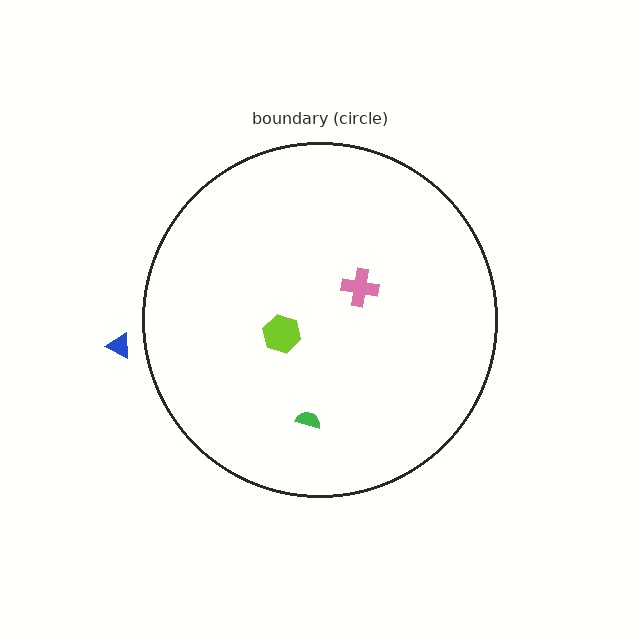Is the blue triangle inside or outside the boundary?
Outside.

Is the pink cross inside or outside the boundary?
Inside.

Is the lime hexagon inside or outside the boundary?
Inside.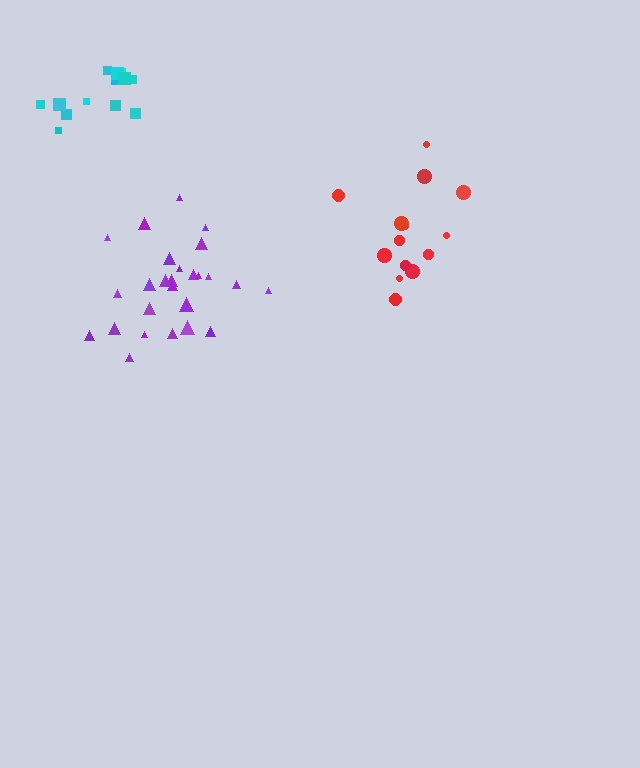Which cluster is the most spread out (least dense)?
Red.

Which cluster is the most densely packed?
Cyan.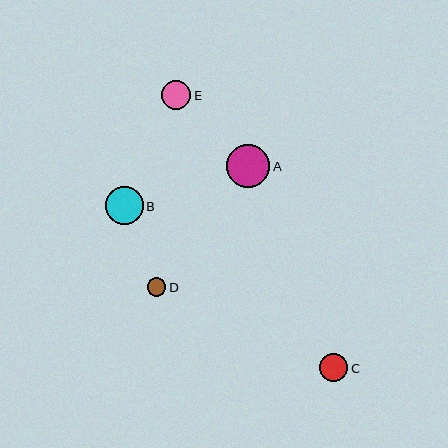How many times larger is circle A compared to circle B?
Circle A is approximately 1.1 times the size of circle B.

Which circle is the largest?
Circle A is the largest with a size of approximately 43 pixels.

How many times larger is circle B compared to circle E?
Circle B is approximately 1.3 times the size of circle E.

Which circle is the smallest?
Circle D is the smallest with a size of approximately 18 pixels.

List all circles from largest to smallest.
From largest to smallest: A, B, E, C, D.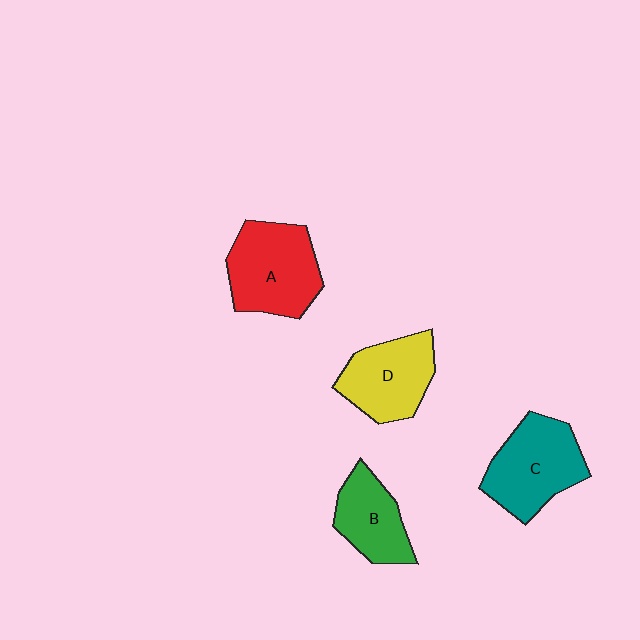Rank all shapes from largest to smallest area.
From largest to smallest: A (red), C (teal), D (yellow), B (green).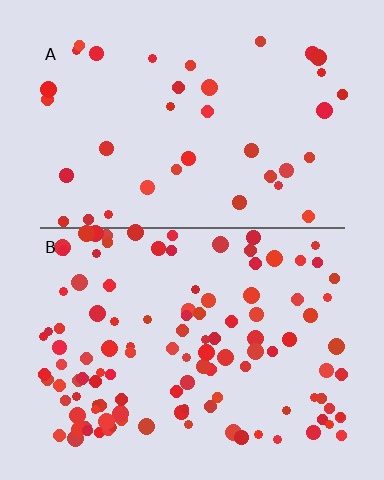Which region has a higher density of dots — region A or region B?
B (the bottom).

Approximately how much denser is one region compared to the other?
Approximately 3.1× — region B over region A.